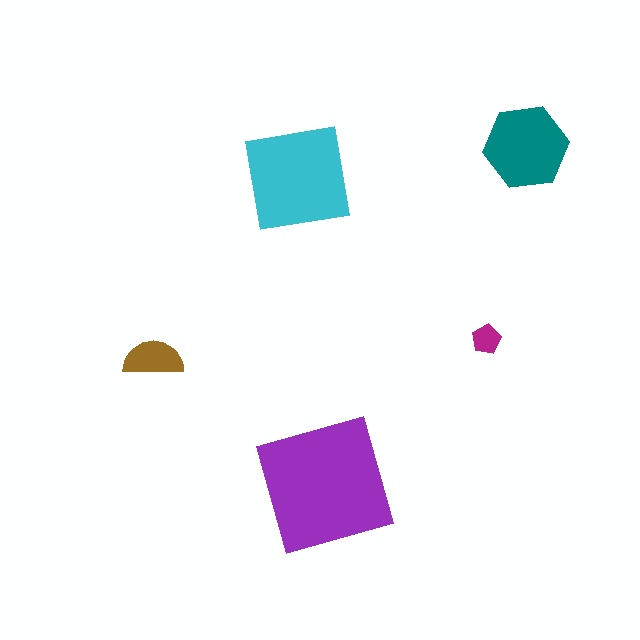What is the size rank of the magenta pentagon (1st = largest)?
5th.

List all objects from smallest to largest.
The magenta pentagon, the brown semicircle, the teal hexagon, the cyan square, the purple square.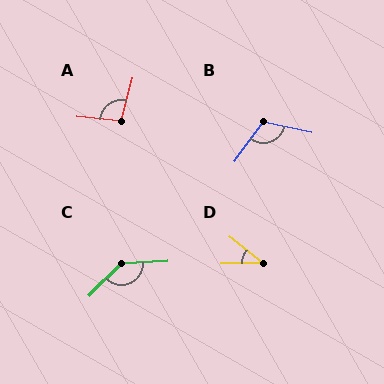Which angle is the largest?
C, at approximately 137 degrees.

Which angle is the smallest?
D, at approximately 40 degrees.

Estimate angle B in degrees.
Approximately 114 degrees.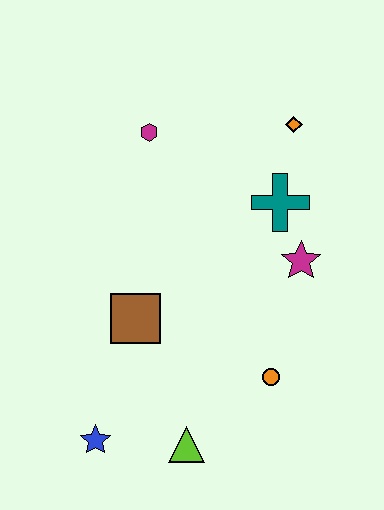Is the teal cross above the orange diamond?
No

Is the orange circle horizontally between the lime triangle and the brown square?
No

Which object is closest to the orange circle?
The lime triangle is closest to the orange circle.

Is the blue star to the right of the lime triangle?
No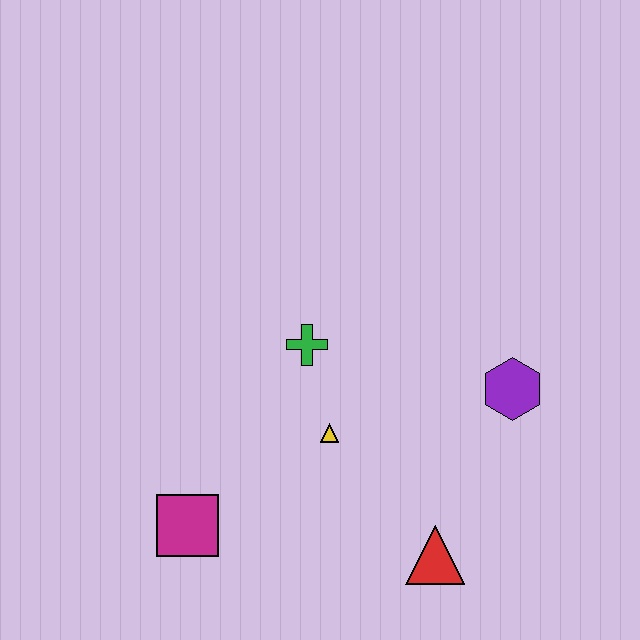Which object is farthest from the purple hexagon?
The magenta square is farthest from the purple hexagon.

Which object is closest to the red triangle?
The yellow triangle is closest to the red triangle.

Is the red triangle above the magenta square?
No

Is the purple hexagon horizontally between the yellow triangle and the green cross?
No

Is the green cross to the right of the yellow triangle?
No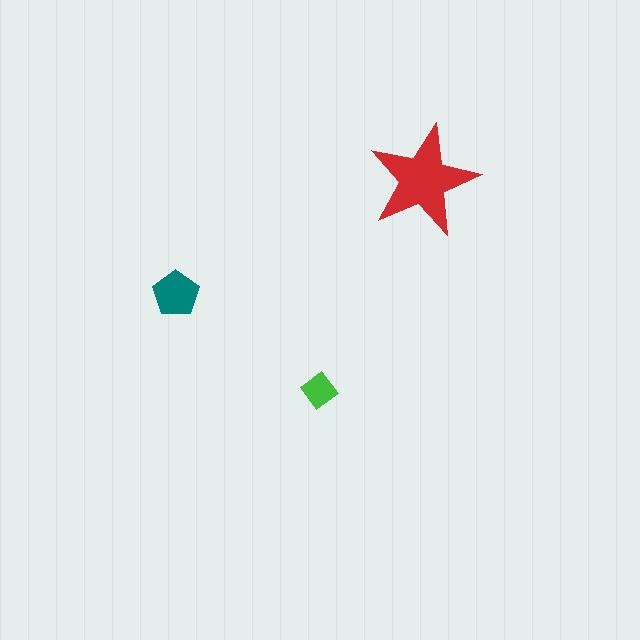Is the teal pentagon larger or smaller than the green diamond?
Larger.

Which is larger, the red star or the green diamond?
The red star.